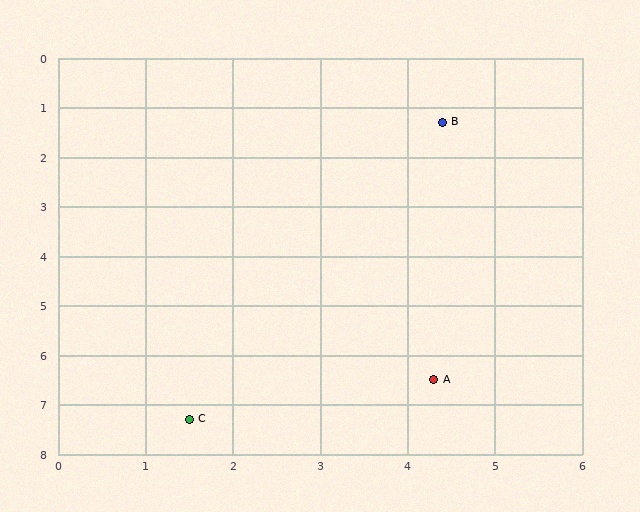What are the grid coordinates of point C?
Point C is at approximately (1.5, 7.3).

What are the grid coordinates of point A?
Point A is at approximately (4.3, 6.5).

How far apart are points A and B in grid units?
Points A and B are about 5.2 grid units apart.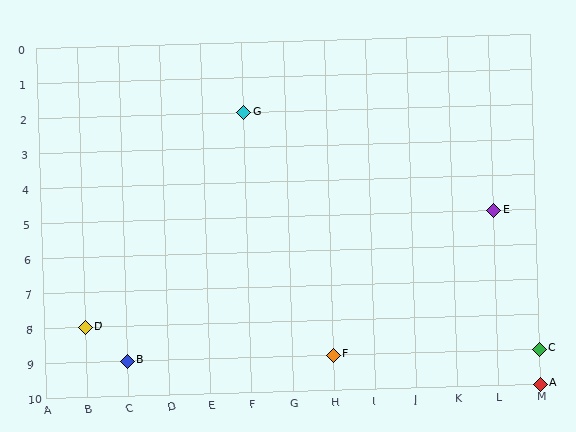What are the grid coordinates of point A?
Point A is at grid coordinates (M, 10).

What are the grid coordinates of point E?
Point E is at grid coordinates (L, 5).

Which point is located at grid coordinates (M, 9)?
Point C is at (M, 9).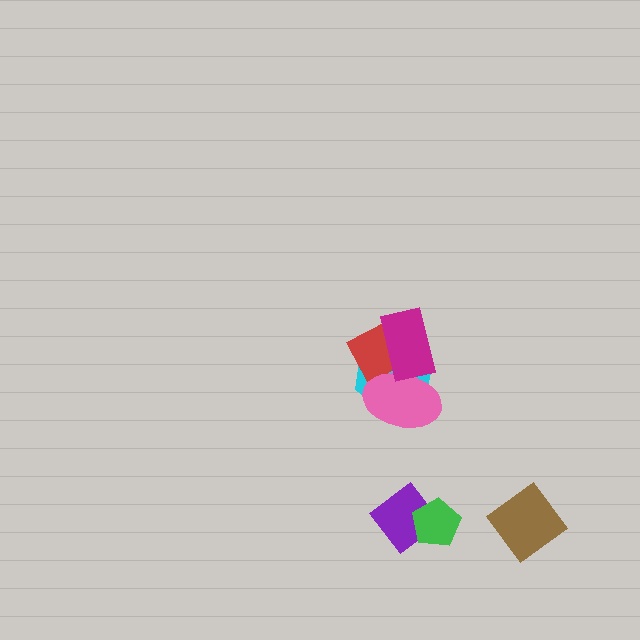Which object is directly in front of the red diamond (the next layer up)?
The pink ellipse is directly in front of the red diamond.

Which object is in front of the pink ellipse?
The magenta rectangle is in front of the pink ellipse.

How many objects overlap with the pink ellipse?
3 objects overlap with the pink ellipse.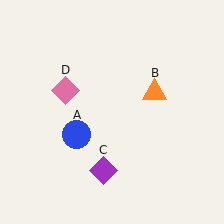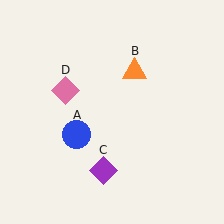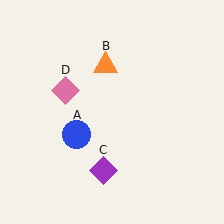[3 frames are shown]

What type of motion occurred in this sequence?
The orange triangle (object B) rotated counterclockwise around the center of the scene.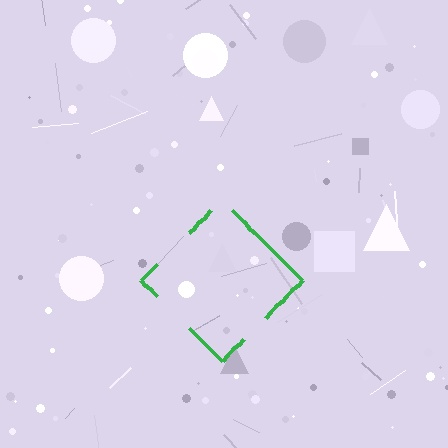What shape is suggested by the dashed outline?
The dashed outline suggests a diamond.